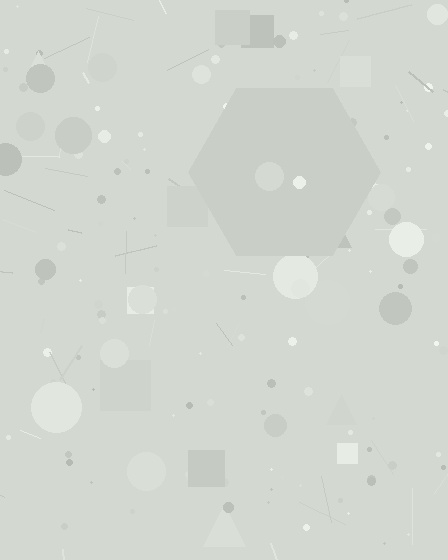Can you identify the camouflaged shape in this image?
The camouflaged shape is a hexagon.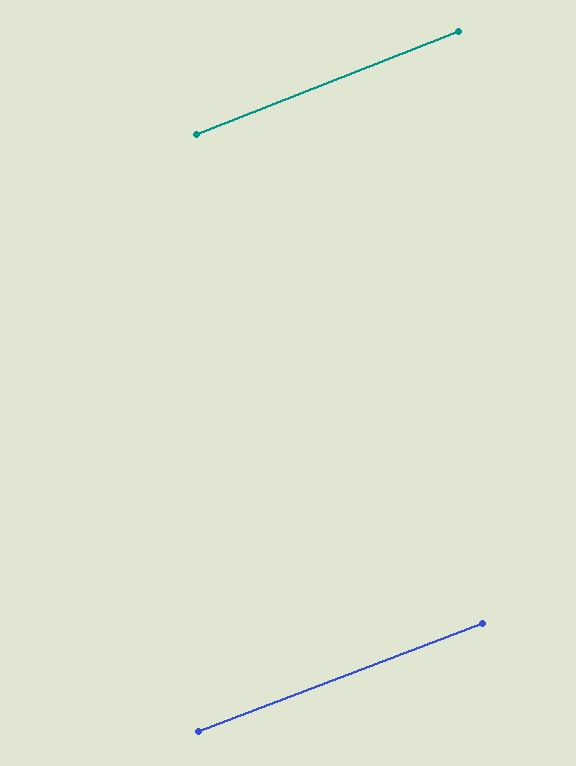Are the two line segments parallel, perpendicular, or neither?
Parallel — their directions differ by only 0.6°.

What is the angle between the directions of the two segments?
Approximately 1 degree.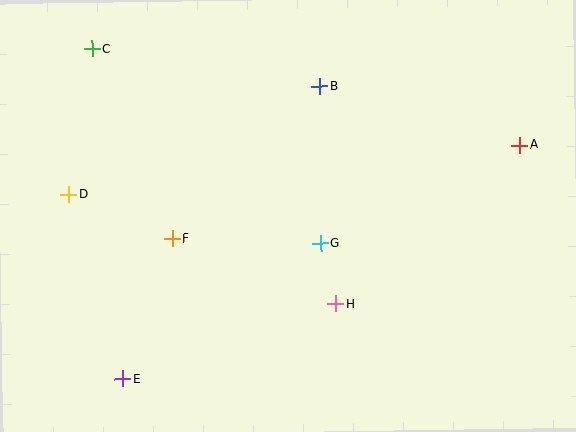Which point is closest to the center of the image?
Point G at (321, 243) is closest to the center.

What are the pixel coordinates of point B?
Point B is at (320, 86).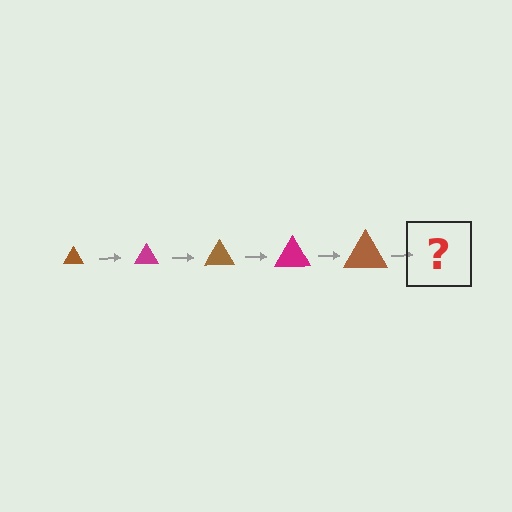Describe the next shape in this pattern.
It should be a magenta triangle, larger than the previous one.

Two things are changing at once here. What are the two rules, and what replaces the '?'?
The two rules are that the triangle grows larger each step and the color cycles through brown and magenta. The '?' should be a magenta triangle, larger than the previous one.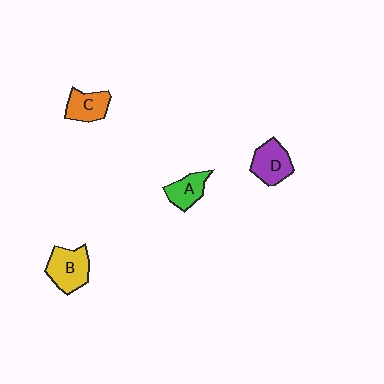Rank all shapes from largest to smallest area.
From largest to smallest: B (yellow), D (purple), C (orange), A (green).